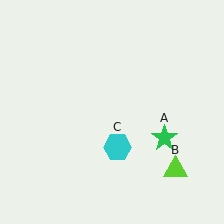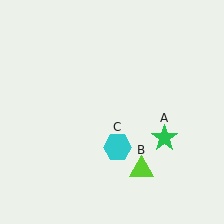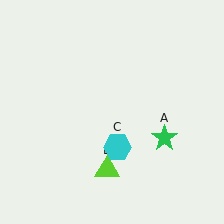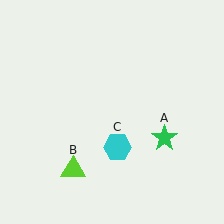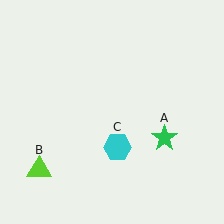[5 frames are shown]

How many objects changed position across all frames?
1 object changed position: lime triangle (object B).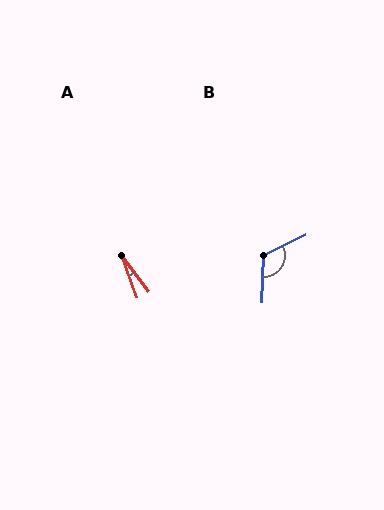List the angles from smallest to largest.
A (18°), B (118°).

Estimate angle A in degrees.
Approximately 18 degrees.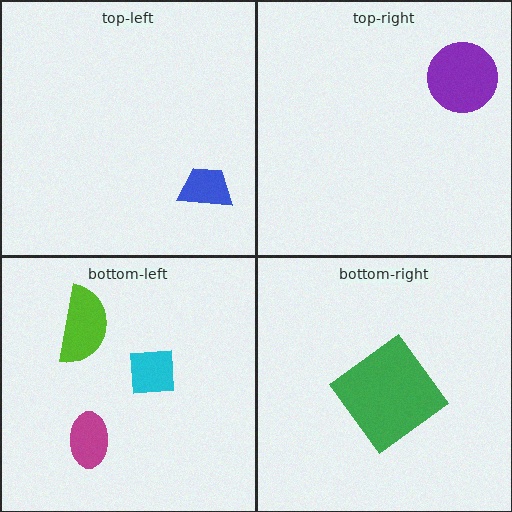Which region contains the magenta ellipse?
The bottom-left region.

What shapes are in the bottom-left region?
The magenta ellipse, the cyan square, the lime semicircle.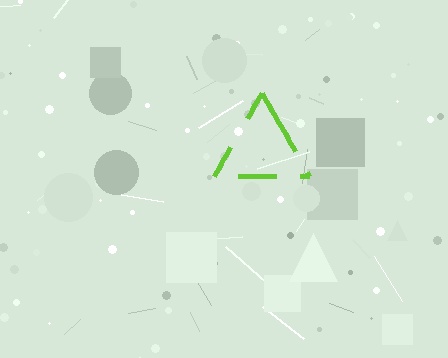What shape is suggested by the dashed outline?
The dashed outline suggests a triangle.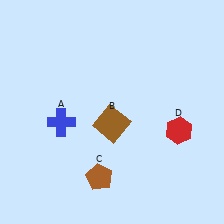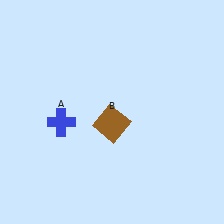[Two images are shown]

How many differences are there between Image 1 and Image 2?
There are 2 differences between the two images.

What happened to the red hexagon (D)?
The red hexagon (D) was removed in Image 2. It was in the bottom-right area of Image 1.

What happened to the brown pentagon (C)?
The brown pentagon (C) was removed in Image 2. It was in the bottom-left area of Image 1.